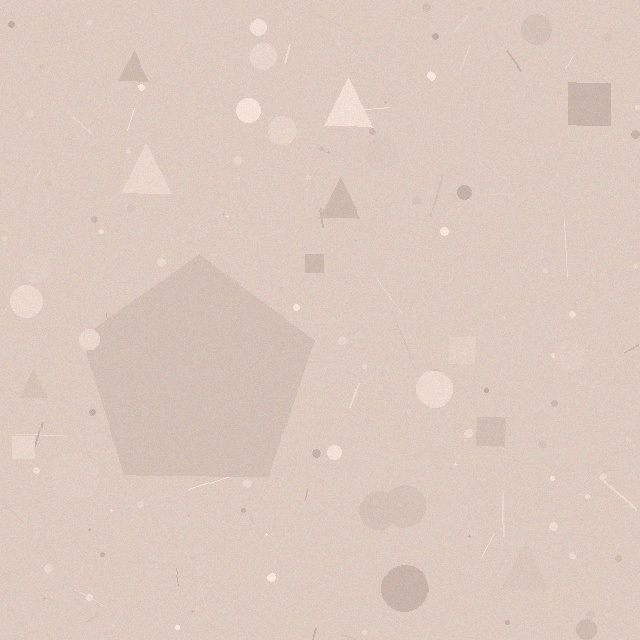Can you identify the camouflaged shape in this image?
The camouflaged shape is a pentagon.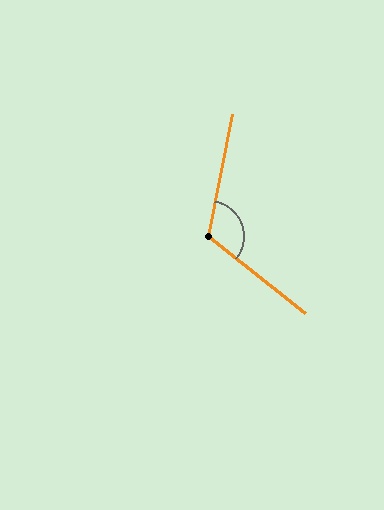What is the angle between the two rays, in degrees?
Approximately 117 degrees.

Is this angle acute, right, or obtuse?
It is obtuse.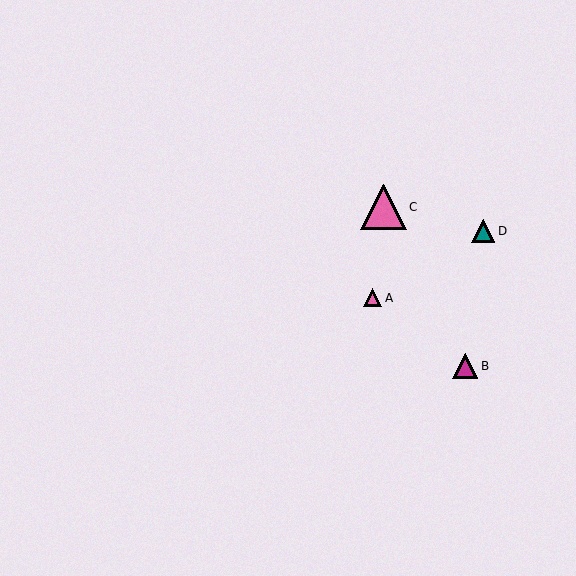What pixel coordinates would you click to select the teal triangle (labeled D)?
Click at (483, 231) to select the teal triangle D.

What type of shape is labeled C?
Shape C is a pink triangle.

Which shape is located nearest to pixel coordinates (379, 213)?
The pink triangle (labeled C) at (384, 207) is nearest to that location.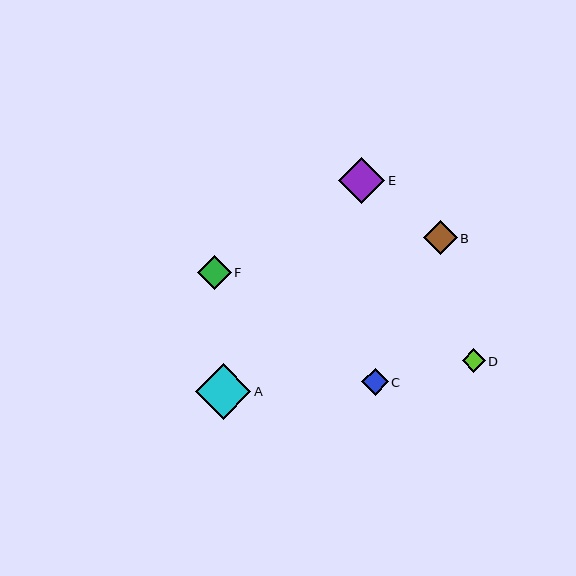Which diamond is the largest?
Diamond A is the largest with a size of approximately 56 pixels.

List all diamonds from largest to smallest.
From largest to smallest: A, E, B, F, C, D.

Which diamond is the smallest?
Diamond D is the smallest with a size of approximately 23 pixels.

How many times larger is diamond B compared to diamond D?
Diamond B is approximately 1.5 times the size of diamond D.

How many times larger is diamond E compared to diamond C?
Diamond E is approximately 1.8 times the size of diamond C.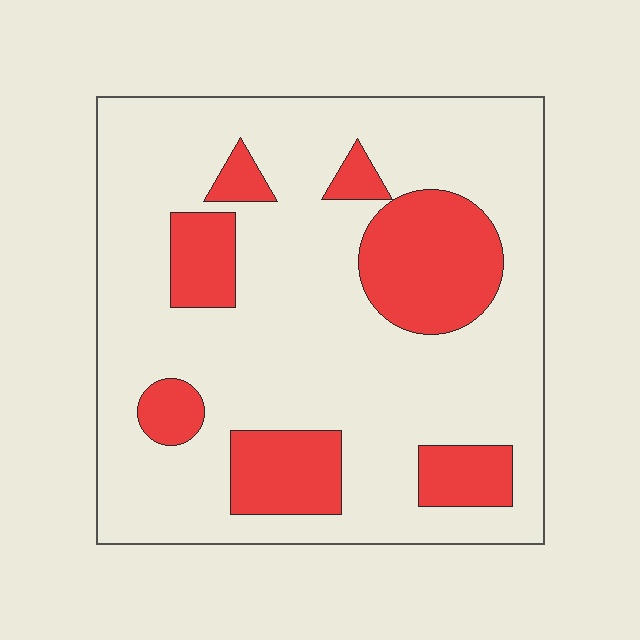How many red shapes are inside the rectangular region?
7.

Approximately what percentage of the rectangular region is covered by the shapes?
Approximately 25%.